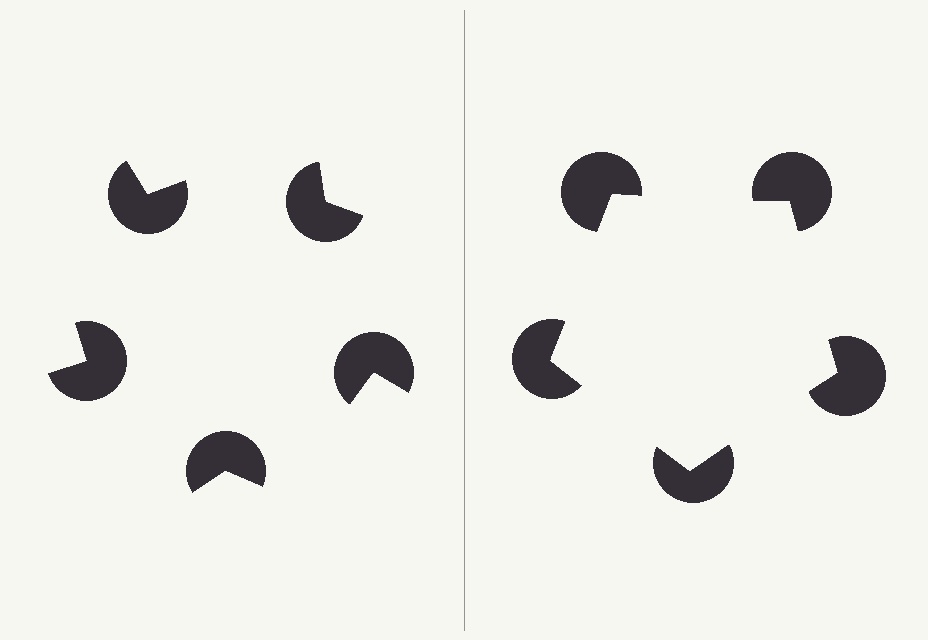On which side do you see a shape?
An illusory pentagon appears on the right side. On the left side the wedge cuts are rotated, so no coherent shape forms.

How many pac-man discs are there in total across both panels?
10 — 5 on each side.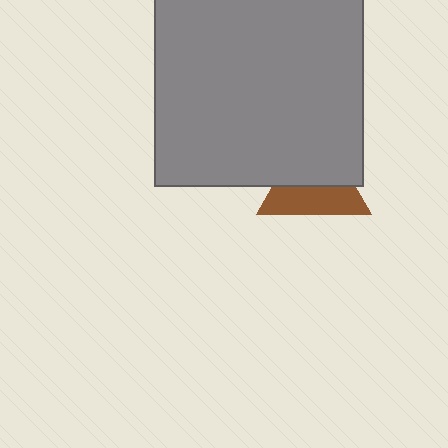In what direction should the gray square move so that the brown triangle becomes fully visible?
The gray square should move up. That is the shortest direction to clear the overlap and leave the brown triangle fully visible.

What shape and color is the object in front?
The object in front is a gray square.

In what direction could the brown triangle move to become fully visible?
The brown triangle could move down. That would shift it out from behind the gray square entirely.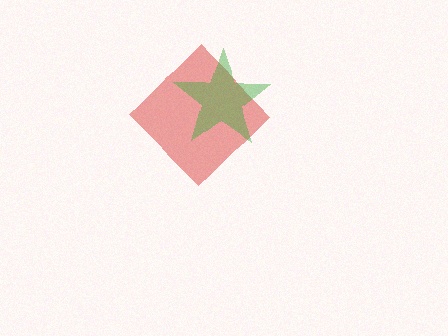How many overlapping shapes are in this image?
There are 2 overlapping shapes in the image.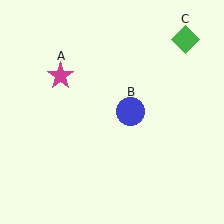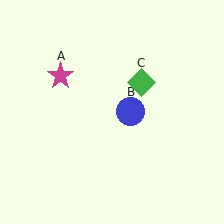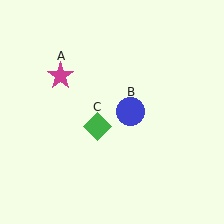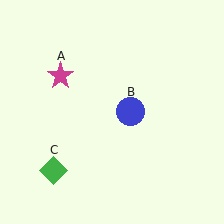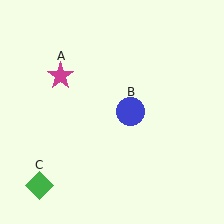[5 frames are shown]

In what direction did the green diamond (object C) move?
The green diamond (object C) moved down and to the left.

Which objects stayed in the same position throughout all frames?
Magenta star (object A) and blue circle (object B) remained stationary.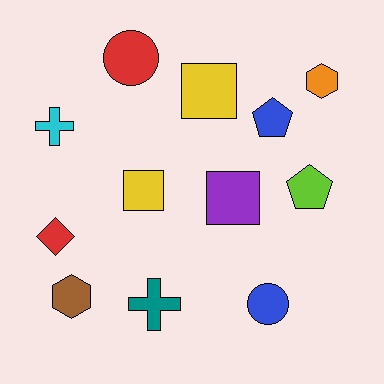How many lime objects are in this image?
There is 1 lime object.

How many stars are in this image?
There are no stars.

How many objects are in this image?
There are 12 objects.